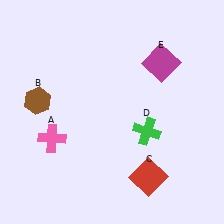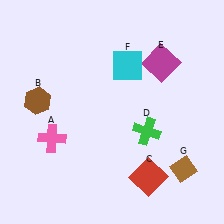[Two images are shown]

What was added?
A cyan square (F), a brown diamond (G) were added in Image 2.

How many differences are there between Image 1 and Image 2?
There are 2 differences between the two images.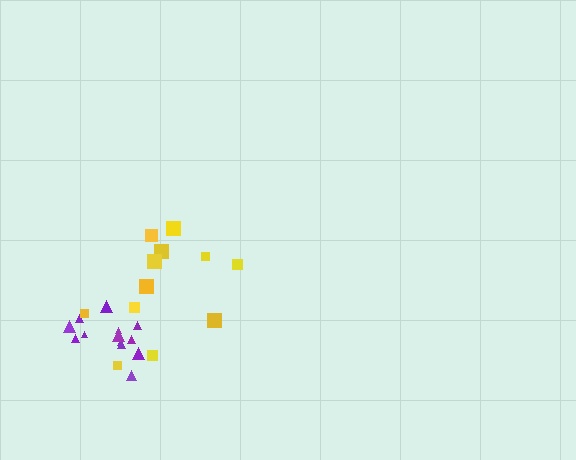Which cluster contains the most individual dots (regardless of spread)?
Purple (13).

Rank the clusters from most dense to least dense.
purple, yellow.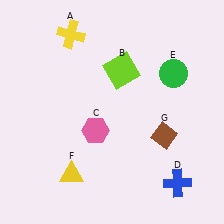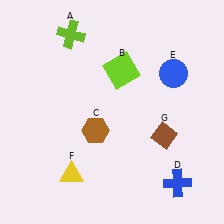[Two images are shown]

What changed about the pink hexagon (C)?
In Image 1, C is pink. In Image 2, it changed to brown.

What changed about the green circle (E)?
In Image 1, E is green. In Image 2, it changed to blue.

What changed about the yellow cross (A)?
In Image 1, A is yellow. In Image 2, it changed to lime.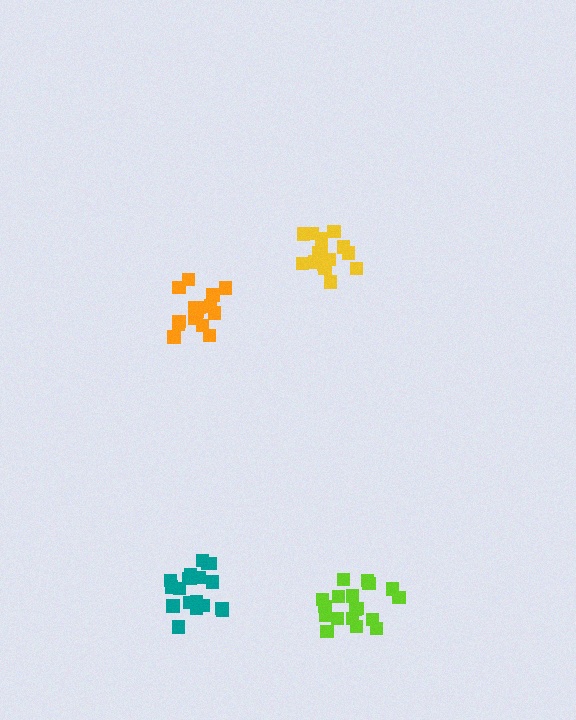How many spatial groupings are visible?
There are 4 spatial groupings.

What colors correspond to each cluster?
The clusters are colored: teal, lime, yellow, orange.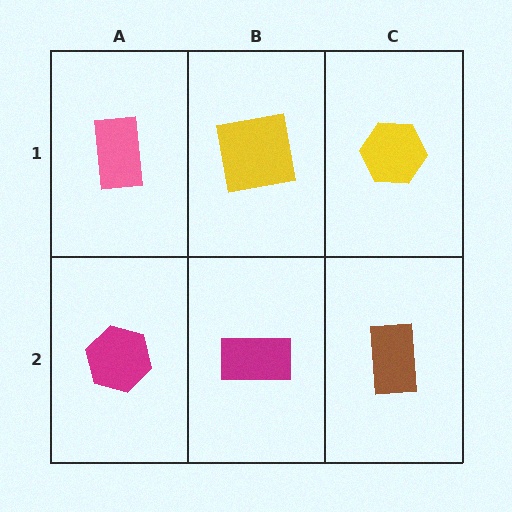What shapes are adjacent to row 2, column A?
A pink rectangle (row 1, column A), a magenta rectangle (row 2, column B).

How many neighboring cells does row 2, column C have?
2.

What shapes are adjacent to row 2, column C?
A yellow hexagon (row 1, column C), a magenta rectangle (row 2, column B).